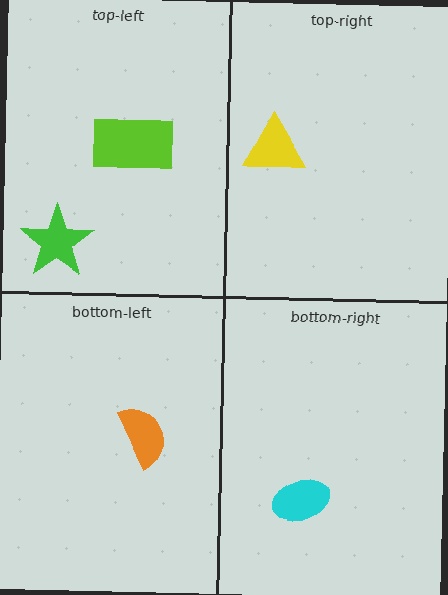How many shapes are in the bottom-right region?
1.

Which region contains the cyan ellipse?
The bottom-right region.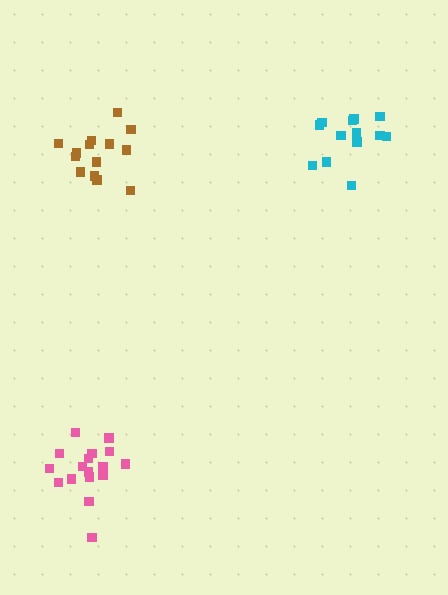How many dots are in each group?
Group 1: 14 dots, Group 2: 13 dots, Group 3: 17 dots (44 total).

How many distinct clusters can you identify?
There are 3 distinct clusters.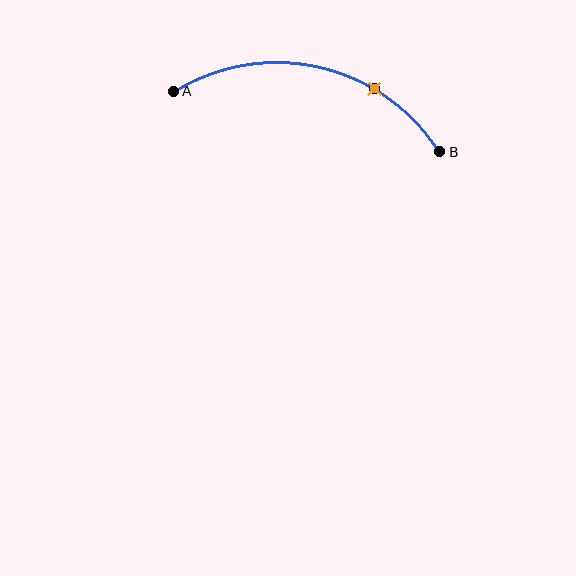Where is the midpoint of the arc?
The arc midpoint is the point on the curve farthest from the straight line joining A and B. It sits above that line.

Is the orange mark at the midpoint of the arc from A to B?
No. The orange mark lies on the arc but is closer to endpoint B. The arc midpoint would be at the point on the curve equidistant along the arc from both A and B.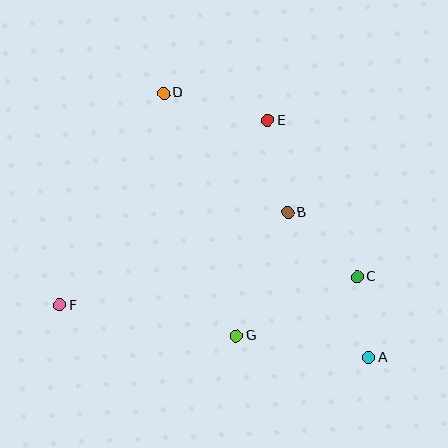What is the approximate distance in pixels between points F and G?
The distance between F and G is approximately 180 pixels.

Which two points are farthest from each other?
Points A and D are farthest from each other.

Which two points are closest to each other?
Points A and C are closest to each other.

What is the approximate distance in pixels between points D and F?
The distance between D and F is approximately 236 pixels.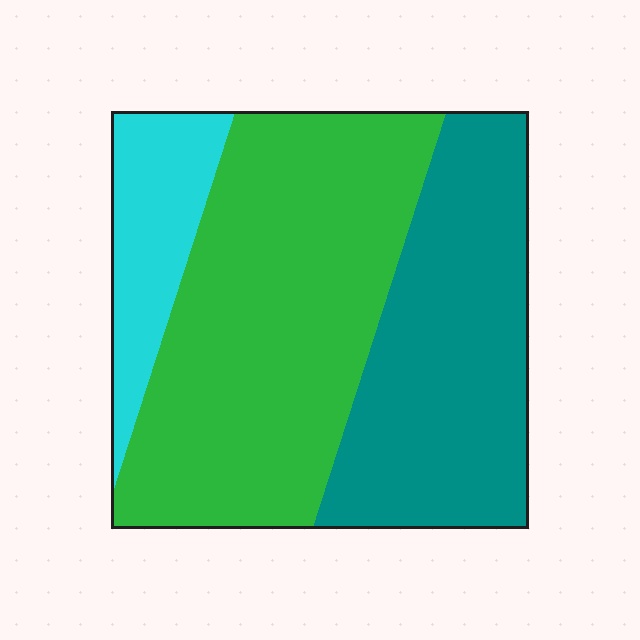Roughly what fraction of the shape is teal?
Teal covers around 35% of the shape.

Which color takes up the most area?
Green, at roughly 50%.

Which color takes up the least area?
Cyan, at roughly 15%.